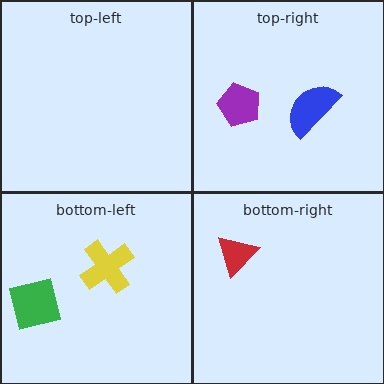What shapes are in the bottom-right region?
The red triangle.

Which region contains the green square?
The bottom-left region.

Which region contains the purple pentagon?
The top-right region.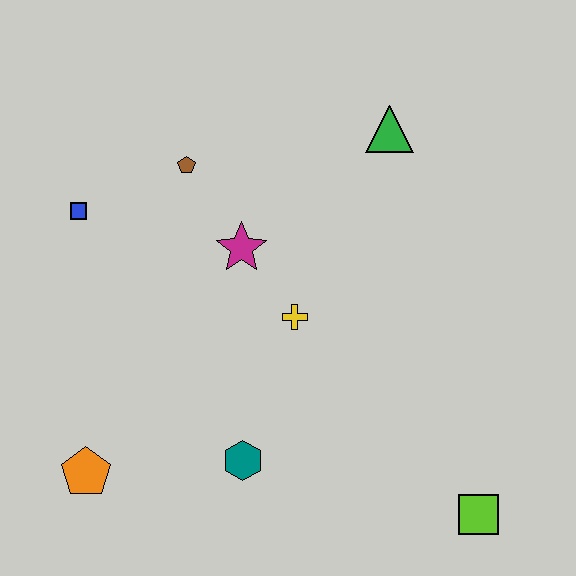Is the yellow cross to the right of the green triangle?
No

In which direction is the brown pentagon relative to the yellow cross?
The brown pentagon is above the yellow cross.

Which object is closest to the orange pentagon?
The teal hexagon is closest to the orange pentagon.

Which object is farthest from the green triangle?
The orange pentagon is farthest from the green triangle.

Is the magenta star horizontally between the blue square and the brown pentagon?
No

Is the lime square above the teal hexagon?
No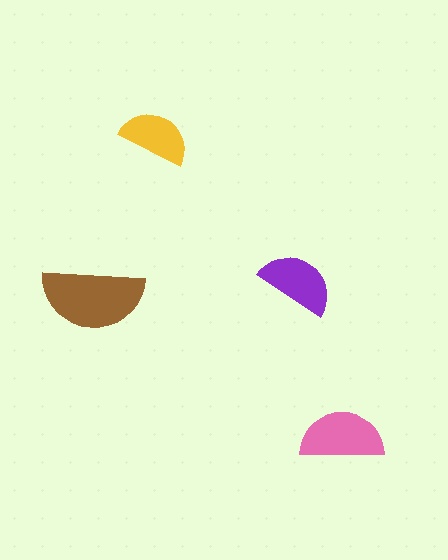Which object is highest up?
The yellow semicircle is topmost.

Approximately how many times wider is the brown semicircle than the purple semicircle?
About 1.5 times wider.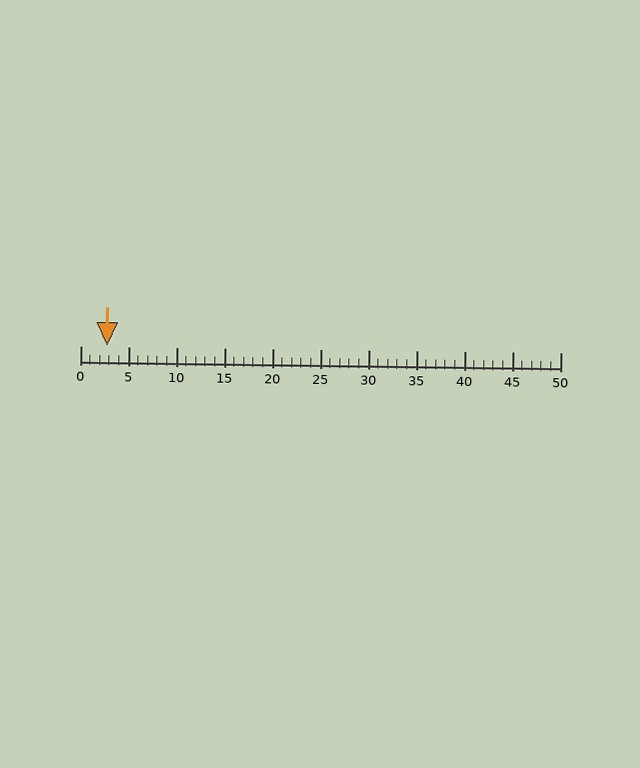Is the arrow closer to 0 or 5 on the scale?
The arrow is closer to 5.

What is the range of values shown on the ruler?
The ruler shows values from 0 to 50.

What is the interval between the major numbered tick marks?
The major tick marks are spaced 5 units apart.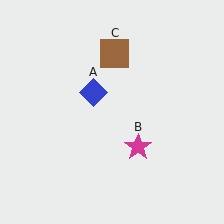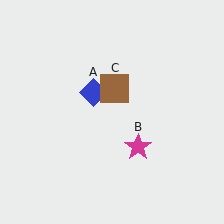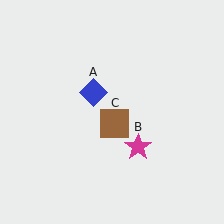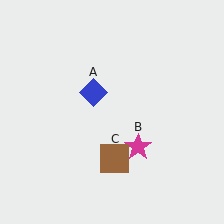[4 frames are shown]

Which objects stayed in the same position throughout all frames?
Blue diamond (object A) and magenta star (object B) remained stationary.